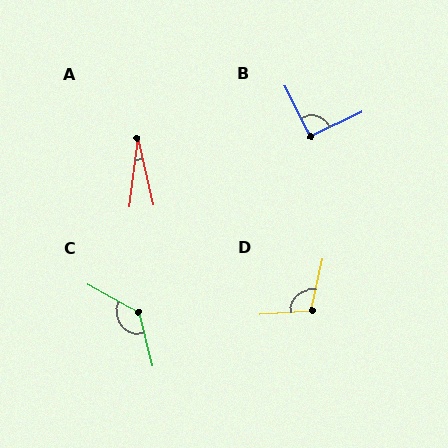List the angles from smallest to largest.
A (20°), B (90°), D (107°), C (133°).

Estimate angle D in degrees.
Approximately 107 degrees.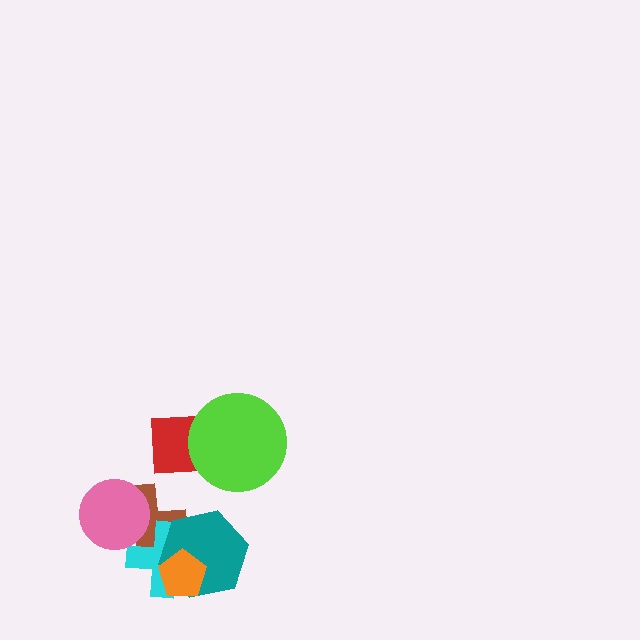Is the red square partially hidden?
Yes, it is partially covered by another shape.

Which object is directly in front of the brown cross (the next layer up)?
The cyan cross is directly in front of the brown cross.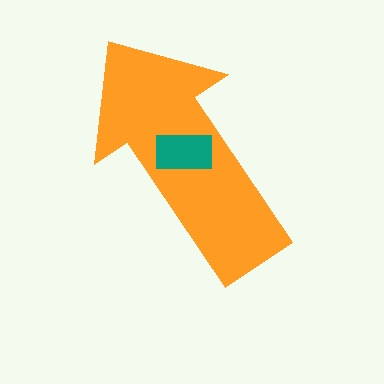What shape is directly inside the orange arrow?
The teal rectangle.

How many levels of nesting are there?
2.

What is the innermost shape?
The teal rectangle.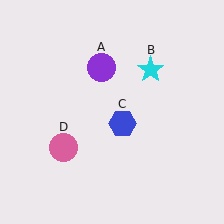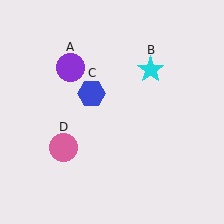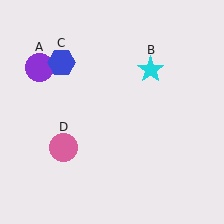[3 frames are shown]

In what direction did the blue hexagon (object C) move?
The blue hexagon (object C) moved up and to the left.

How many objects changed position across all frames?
2 objects changed position: purple circle (object A), blue hexagon (object C).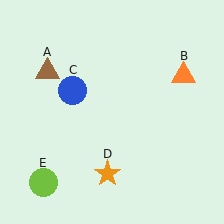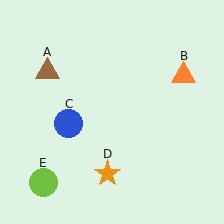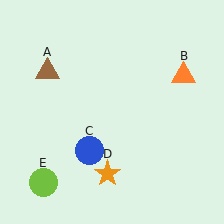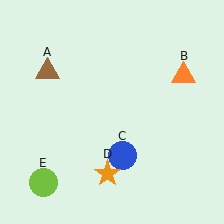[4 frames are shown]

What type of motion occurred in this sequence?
The blue circle (object C) rotated counterclockwise around the center of the scene.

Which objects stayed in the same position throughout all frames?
Brown triangle (object A) and orange triangle (object B) and orange star (object D) and lime circle (object E) remained stationary.